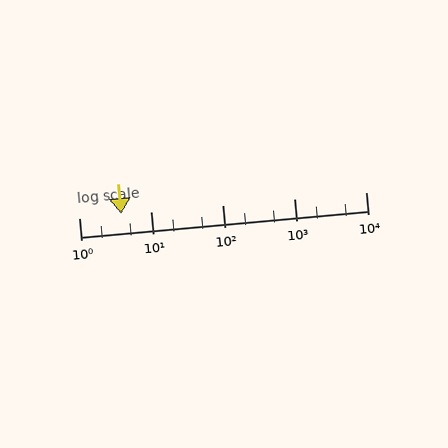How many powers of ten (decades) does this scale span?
The scale spans 4 decades, from 1 to 10000.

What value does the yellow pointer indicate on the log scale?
The pointer indicates approximately 3.9.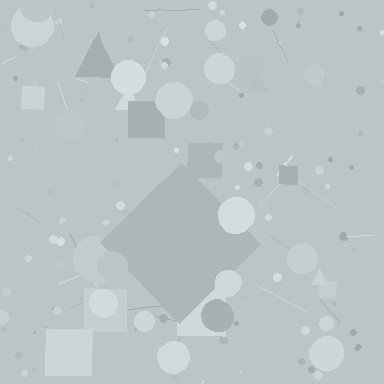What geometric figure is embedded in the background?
A diamond is embedded in the background.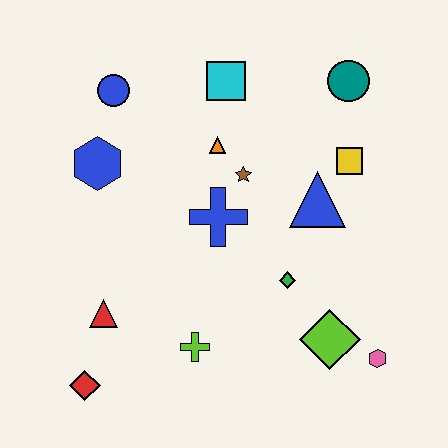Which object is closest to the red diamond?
The red triangle is closest to the red diamond.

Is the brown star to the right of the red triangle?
Yes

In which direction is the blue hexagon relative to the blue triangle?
The blue hexagon is to the left of the blue triangle.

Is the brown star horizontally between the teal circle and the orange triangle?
Yes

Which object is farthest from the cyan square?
The red diamond is farthest from the cyan square.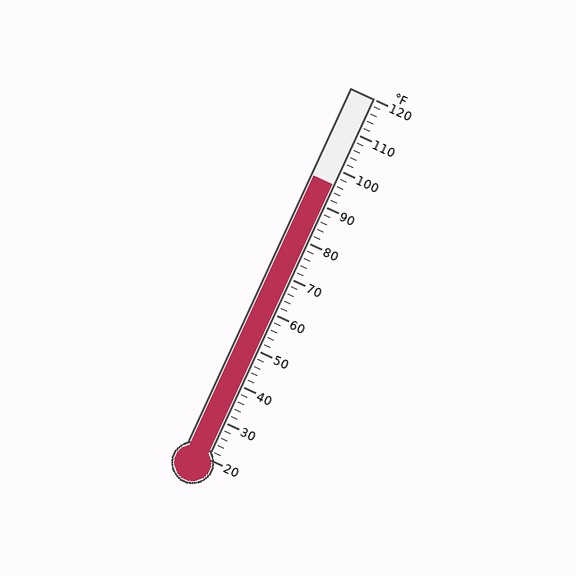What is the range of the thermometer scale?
The thermometer scale ranges from 20°F to 120°F.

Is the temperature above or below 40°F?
The temperature is above 40°F.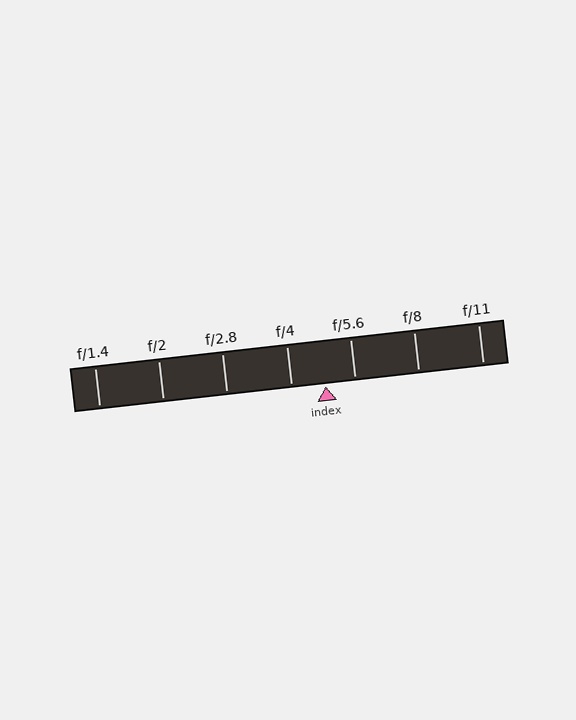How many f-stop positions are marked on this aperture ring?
There are 7 f-stop positions marked.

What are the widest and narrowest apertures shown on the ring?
The widest aperture shown is f/1.4 and the narrowest is f/11.